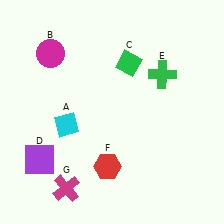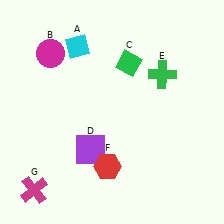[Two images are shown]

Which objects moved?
The objects that moved are: the cyan diamond (A), the purple square (D), the magenta cross (G).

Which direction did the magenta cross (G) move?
The magenta cross (G) moved left.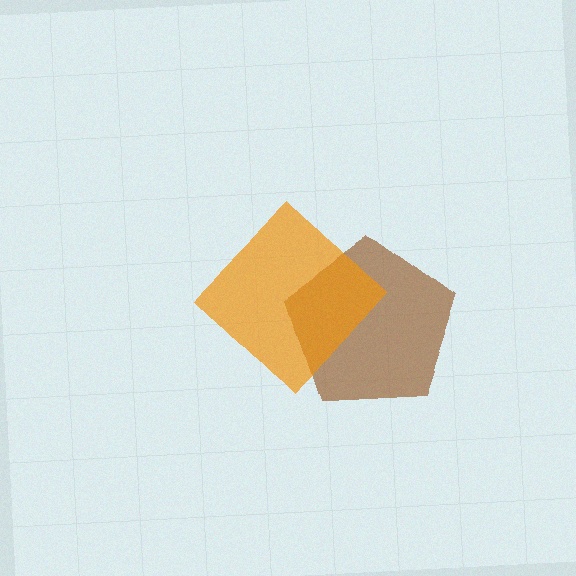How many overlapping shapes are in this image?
There are 2 overlapping shapes in the image.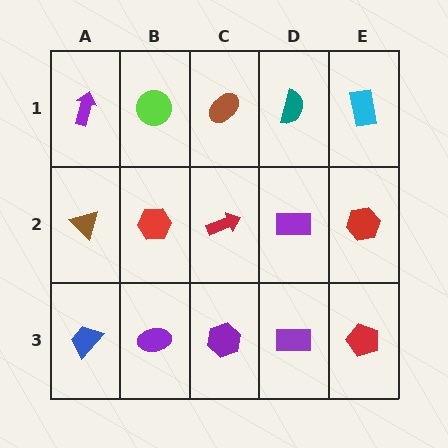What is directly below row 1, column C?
A red arrow.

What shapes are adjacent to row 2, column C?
A brown ellipse (row 1, column C), a purple hexagon (row 3, column C), a red hexagon (row 2, column B), a purple rectangle (row 2, column D).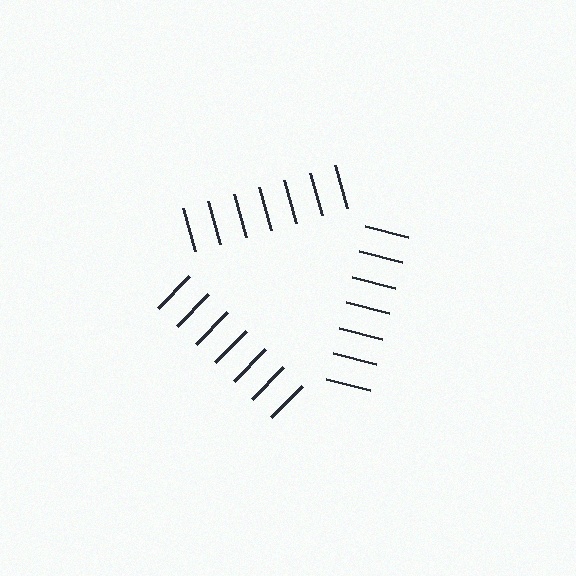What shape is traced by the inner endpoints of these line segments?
An illusory triangle — the line segments terminate on its edges but no continuous stroke is drawn.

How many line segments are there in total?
21 — 7 along each of the 3 edges.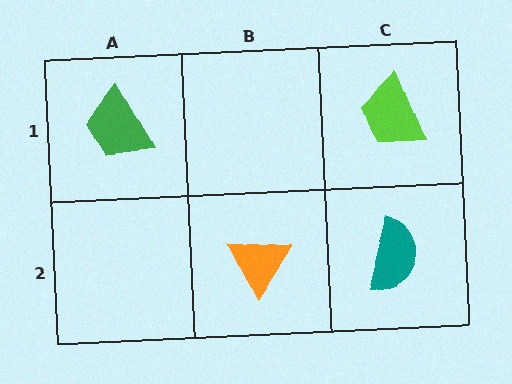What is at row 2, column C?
A teal semicircle.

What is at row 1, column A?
A green trapezoid.